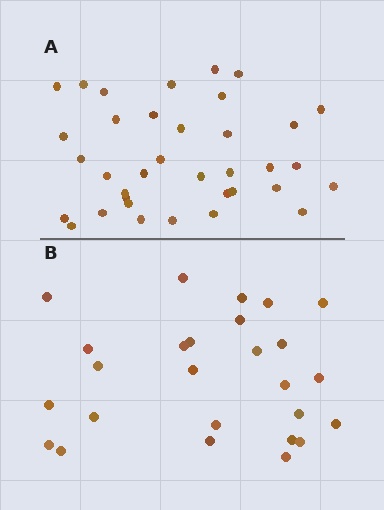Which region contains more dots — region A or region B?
Region A (the top region) has more dots.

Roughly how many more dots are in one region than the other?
Region A has roughly 10 or so more dots than region B.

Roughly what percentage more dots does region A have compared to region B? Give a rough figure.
About 40% more.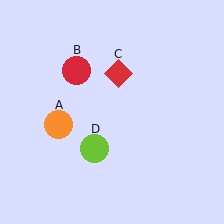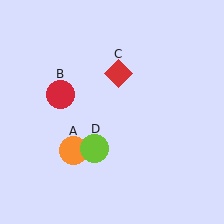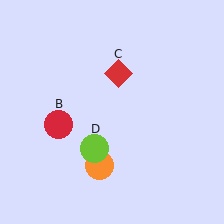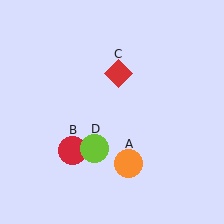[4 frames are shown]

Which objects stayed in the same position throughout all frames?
Red diamond (object C) and lime circle (object D) remained stationary.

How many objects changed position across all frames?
2 objects changed position: orange circle (object A), red circle (object B).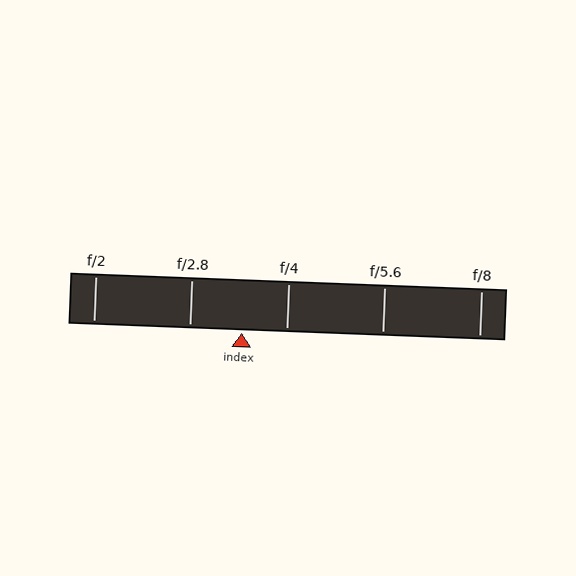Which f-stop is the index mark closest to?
The index mark is closest to f/4.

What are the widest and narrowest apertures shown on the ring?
The widest aperture shown is f/2 and the narrowest is f/8.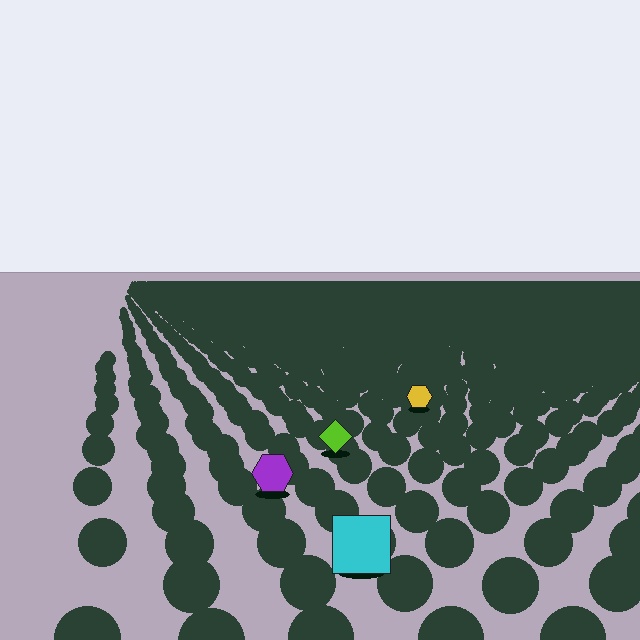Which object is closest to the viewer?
The cyan square is closest. The texture marks near it are larger and more spread out.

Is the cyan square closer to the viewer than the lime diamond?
Yes. The cyan square is closer — you can tell from the texture gradient: the ground texture is coarser near it.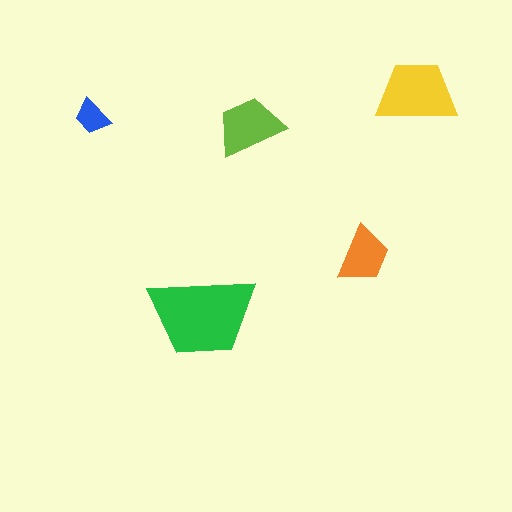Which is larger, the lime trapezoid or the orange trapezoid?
The lime one.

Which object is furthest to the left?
The blue trapezoid is leftmost.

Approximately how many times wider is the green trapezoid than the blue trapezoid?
About 3 times wider.